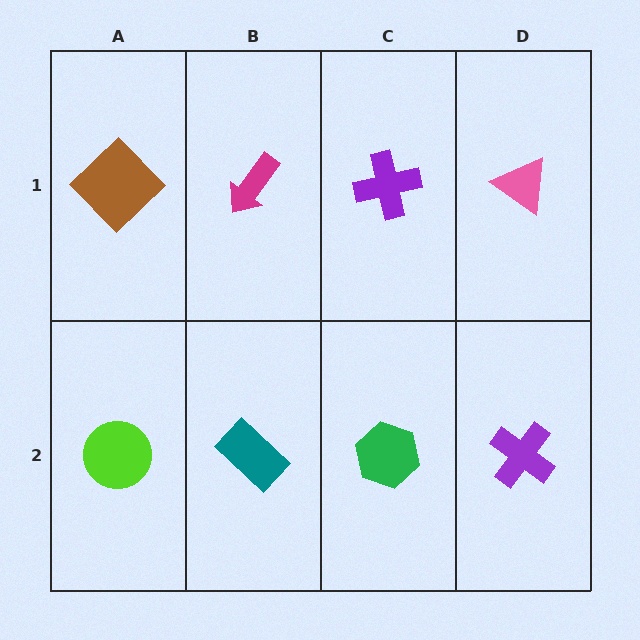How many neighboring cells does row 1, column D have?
2.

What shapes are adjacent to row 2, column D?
A pink triangle (row 1, column D), a green hexagon (row 2, column C).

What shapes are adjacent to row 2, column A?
A brown diamond (row 1, column A), a teal rectangle (row 2, column B).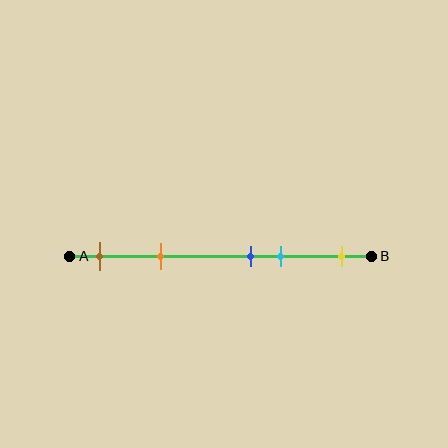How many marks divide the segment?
There are 5 marks dividing the segment.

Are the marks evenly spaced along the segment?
No, the marks are not evenly spaced.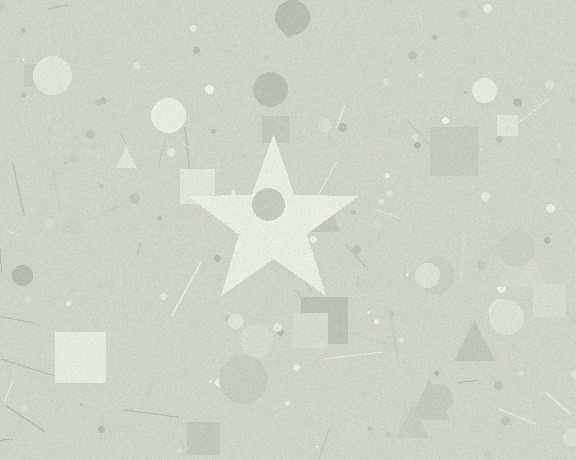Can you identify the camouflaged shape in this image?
The camouflaged shape is a star.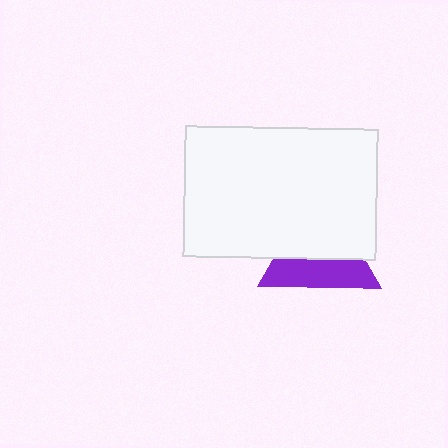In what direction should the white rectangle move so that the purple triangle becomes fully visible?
The white rectangle should move up. That is the shortest direction to clear the overlap and leave the purple triangle fully visible.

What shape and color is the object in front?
The object in front is a white rectangle.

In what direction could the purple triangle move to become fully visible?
The purple triangle could move down. That would shift it out from behind the white rectangle entirely.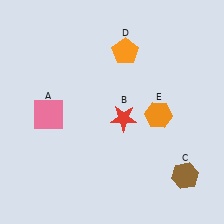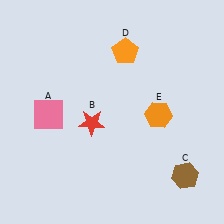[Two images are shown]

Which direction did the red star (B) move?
The red star (B) moved left.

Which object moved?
The red star (B) moved left.